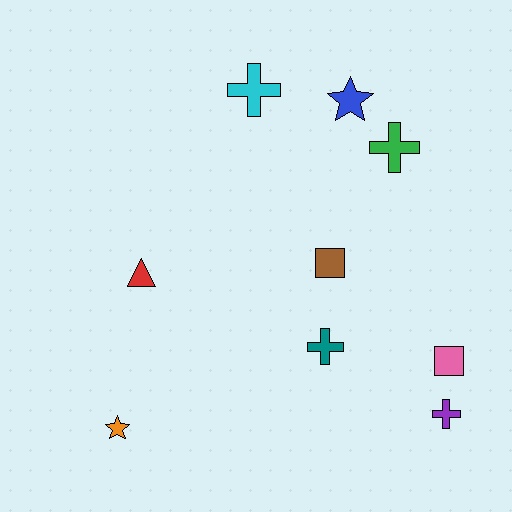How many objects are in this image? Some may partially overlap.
There are 9 objects.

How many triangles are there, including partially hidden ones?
There is 1 triangle.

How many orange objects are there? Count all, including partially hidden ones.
There is 1 orange object.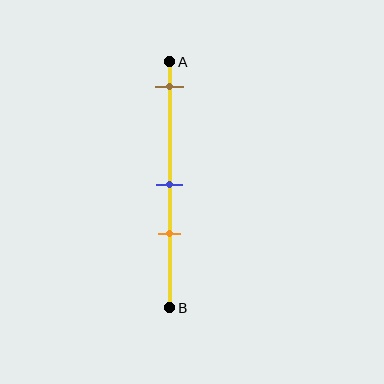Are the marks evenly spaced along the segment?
No, the marks are not evenly spaced.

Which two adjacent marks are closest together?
The blue and orange marks are the closest adjacent pair.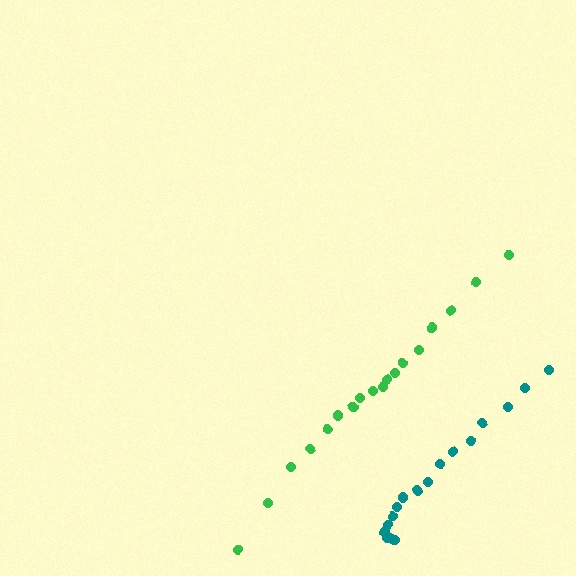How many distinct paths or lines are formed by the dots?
There are 2 distinct paths.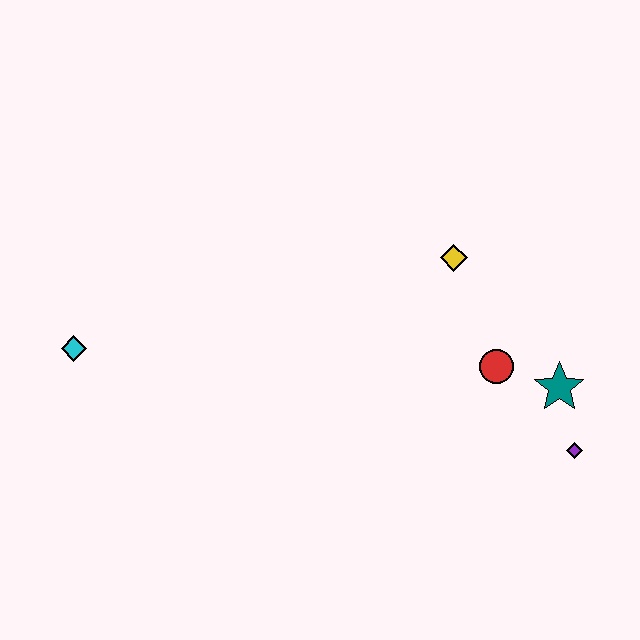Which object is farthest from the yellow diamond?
The cyan diamond is farthest from the yellow diamond.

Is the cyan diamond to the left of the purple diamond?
Yes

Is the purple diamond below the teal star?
Yes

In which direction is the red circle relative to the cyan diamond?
The red circle is to the right of the cyan diamond.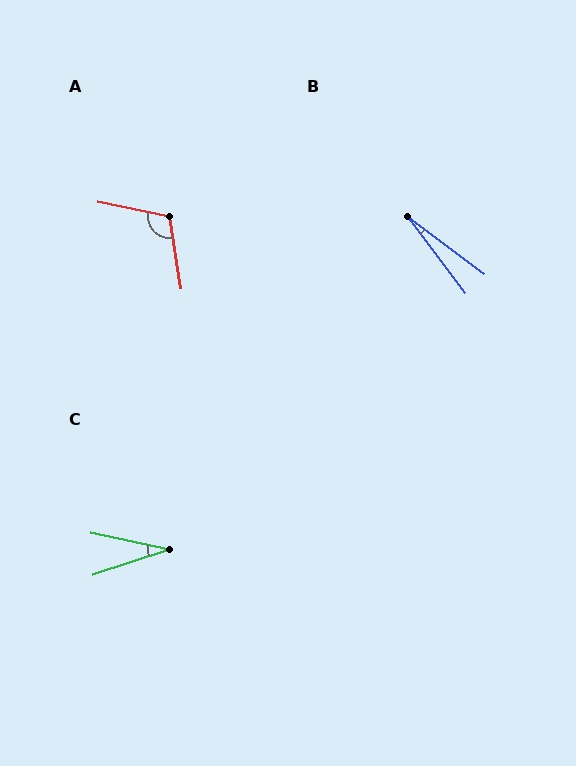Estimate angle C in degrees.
Approximately 30 degrees.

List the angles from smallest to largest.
B (16°), C (30°), A (111°).